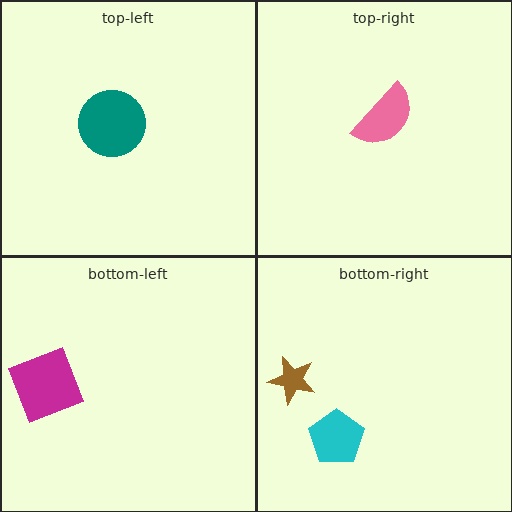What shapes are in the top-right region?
The pink semicircle.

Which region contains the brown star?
The bottom-right region.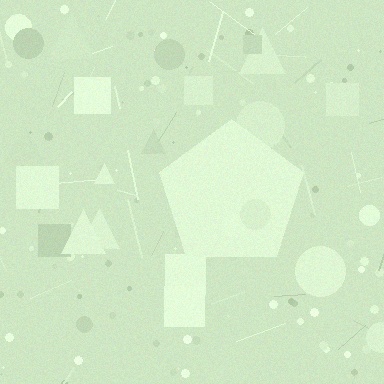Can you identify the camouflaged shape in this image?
The camouflaged shape is a pentagon.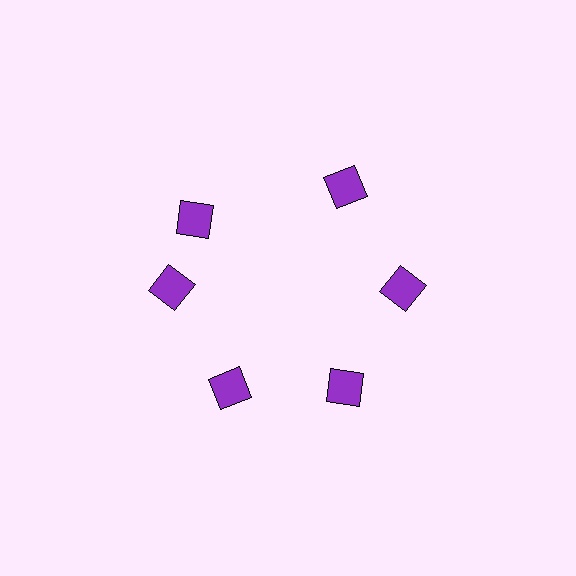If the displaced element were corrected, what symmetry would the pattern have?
It would have 6-fold rotational symmetry — the pattern would map onto itself every 60 degrees.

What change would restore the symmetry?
The symmetry would be restored by rotating it back into even spacing with its neighbors so that all 6 diamonds sit at equal angles and equal distance from the center.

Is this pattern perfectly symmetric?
No. The 6 purple diamonds are arranged in a ring, but one element near the 11 o'clock position is rotated out of alignment along the ring, breaking the 6-fold rotational symmetry.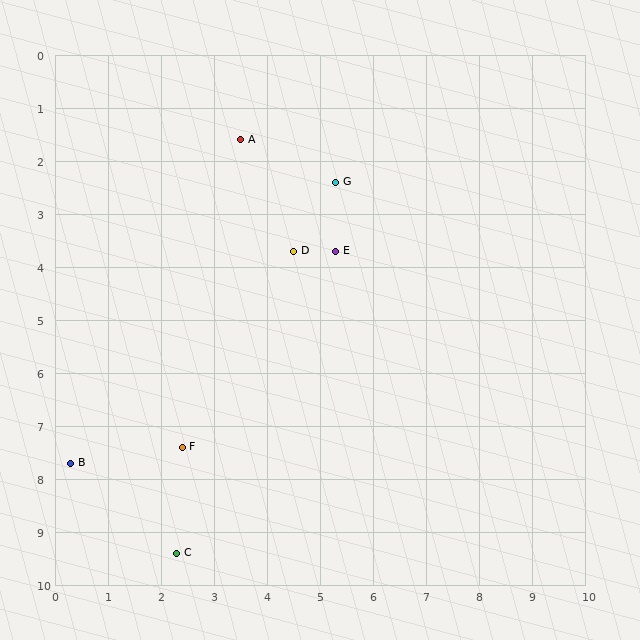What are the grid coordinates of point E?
Point E is at approximately (5.3, 3.7).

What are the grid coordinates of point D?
Point D is at approximately (4.5, 3.7).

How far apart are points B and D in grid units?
Points B and D are about 5.8 grid units apart.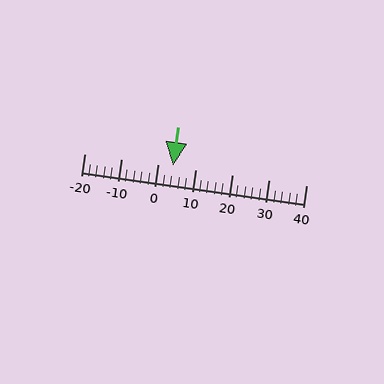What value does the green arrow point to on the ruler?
The green arrow points to approximately 4.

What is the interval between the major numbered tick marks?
The major tick marks are spaced 10 units apart.